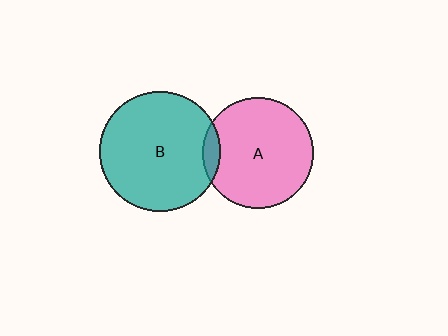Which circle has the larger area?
Circle B (teal).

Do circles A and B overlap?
Yes.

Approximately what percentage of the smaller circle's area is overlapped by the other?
Approximately 5%.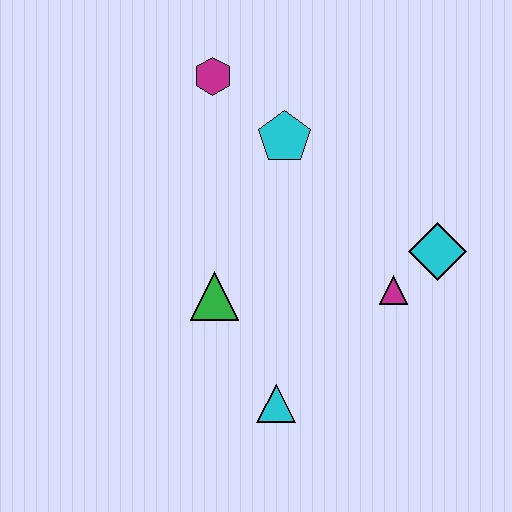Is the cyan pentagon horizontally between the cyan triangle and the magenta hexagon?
No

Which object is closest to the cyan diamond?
The magenta triangle is closest to the cyan diamond.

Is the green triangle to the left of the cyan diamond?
Yes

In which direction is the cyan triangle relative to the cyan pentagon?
The cyan triangle is below the cyan pentagon.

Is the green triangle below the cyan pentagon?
Yes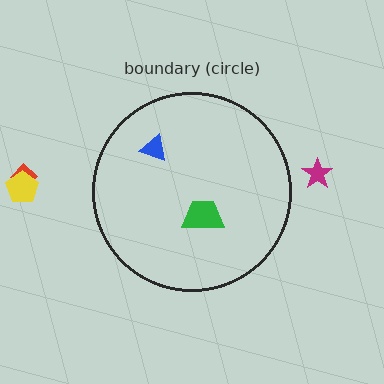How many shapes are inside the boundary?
2 inside, 3 outside.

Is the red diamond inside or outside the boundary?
Outside.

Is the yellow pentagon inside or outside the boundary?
Outside.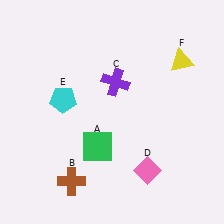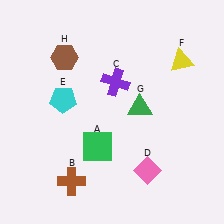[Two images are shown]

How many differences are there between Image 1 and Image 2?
There are 2 differences between the two images.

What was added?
A green triangle (G), a brown hexagon (H) were added in Image 2.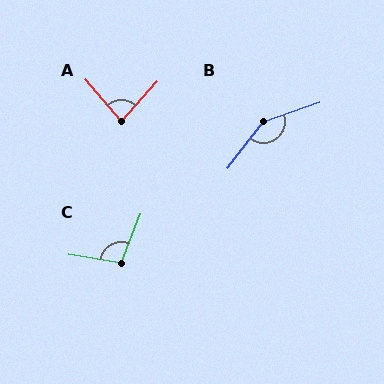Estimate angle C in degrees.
Approximately 102 degrees.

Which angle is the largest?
B, at approximately 146 degrees.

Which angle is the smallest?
A, at approximately 82 degrees.